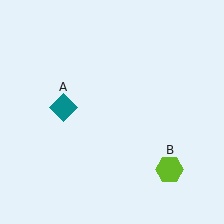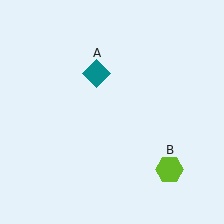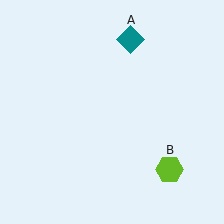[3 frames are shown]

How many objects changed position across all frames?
1 object changed position: teal diamond (object A).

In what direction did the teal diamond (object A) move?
The teal diamond (object A) moved up and to the right.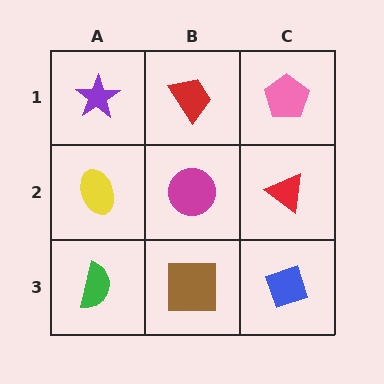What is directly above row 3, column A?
A yellow ellipse.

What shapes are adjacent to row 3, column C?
A red triangle (row 2, column C), a brown square (row 3, column B).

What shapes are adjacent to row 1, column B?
A magenta circle (row 2, column B), a purple star (row 1, column A), a pink pentagon (row 1, column C).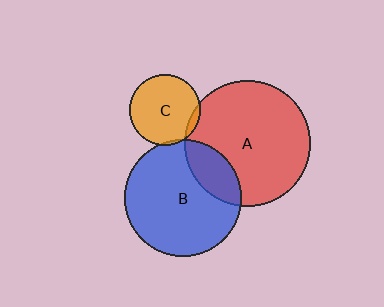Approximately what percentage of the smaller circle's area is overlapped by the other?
Approximately 5%.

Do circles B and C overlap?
Yes.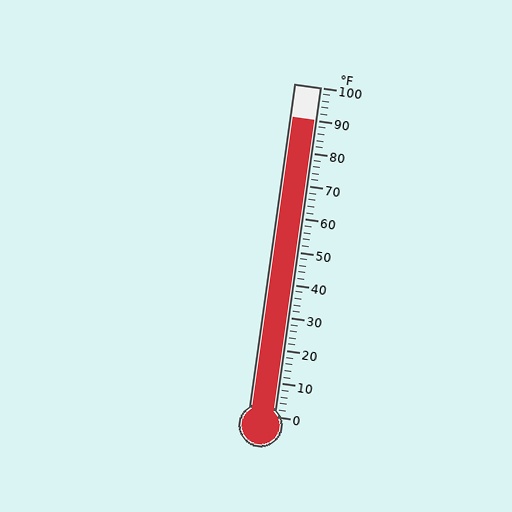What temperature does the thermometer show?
The thermometer shows approximately 90°F.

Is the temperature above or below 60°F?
The temperature is above 60°F.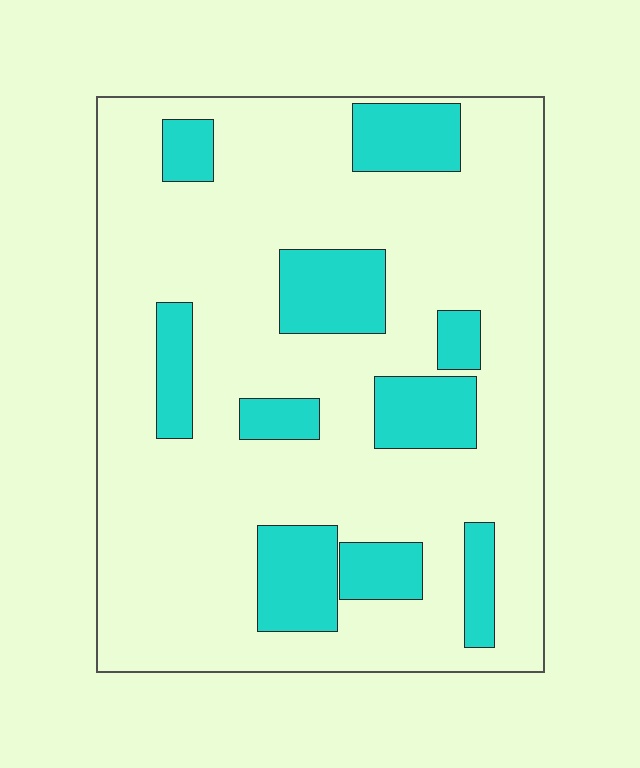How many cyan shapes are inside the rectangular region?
10.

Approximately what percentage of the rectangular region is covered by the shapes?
Approximately 20%.